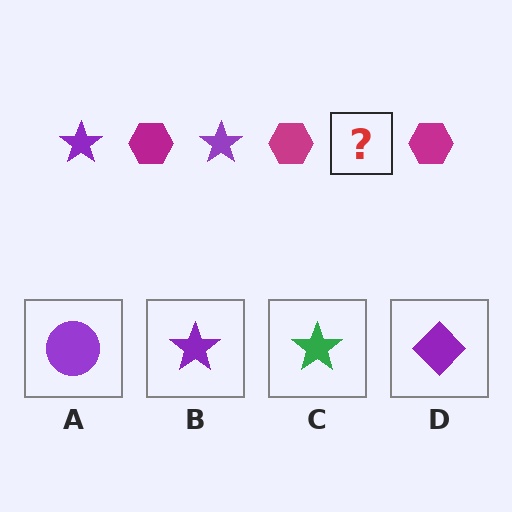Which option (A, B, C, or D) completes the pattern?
B.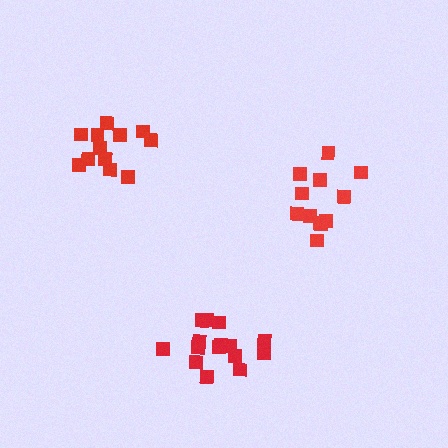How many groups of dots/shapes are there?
There are 3 groups.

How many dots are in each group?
Group 1: 12 dots, Group 2: 12 dots, Group 3: 16 dots (40 total).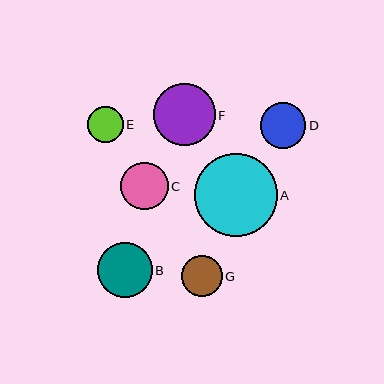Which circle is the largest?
Circle A is the largest with a size of approximately 83 pixels.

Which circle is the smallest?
Circle E is the smallest with a size of approximately 35 pixels.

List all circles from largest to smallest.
From largest to smallest: A, F, B, C, D, G, E.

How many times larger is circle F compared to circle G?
Circle F is approximately 1.5 times the size of circle G.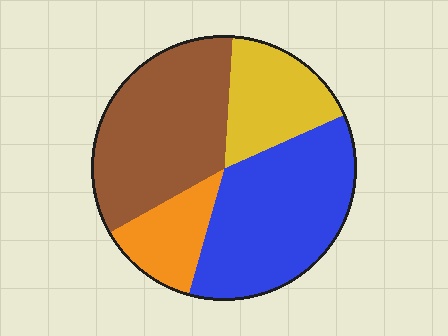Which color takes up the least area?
Orange, at roughly 10%.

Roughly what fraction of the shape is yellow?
Yellow covers 17% of the shape.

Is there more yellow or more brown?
Brown.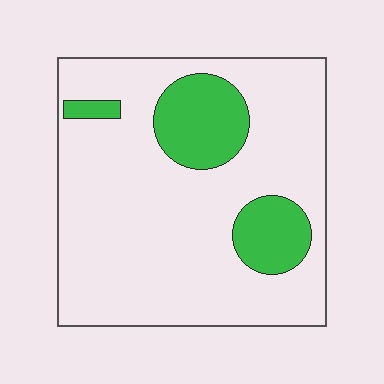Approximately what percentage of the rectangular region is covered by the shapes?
Approximately 20%.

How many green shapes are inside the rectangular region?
3.